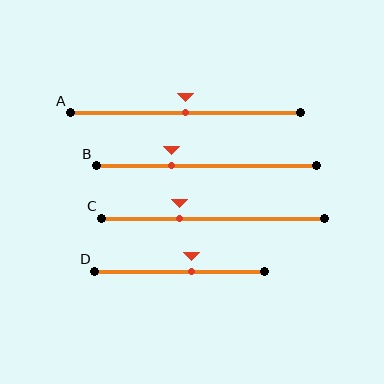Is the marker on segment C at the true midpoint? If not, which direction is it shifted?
No, the marker on segment C is shifted to the left by about 15% of the segment length.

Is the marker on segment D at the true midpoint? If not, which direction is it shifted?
No, the marker on segment D is shifted to the right by about 7% of the segment length.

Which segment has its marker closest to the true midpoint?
Segment A has its marker closest to the true midpoint.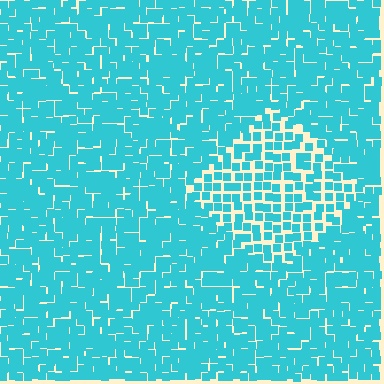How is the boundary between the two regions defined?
The boundary is defined by a change in element density (approximately 1.7x ratio). All elements are the same color, size, and shape.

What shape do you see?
I see a diamond.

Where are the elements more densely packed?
The elements are more densely packed outside the diamond boundary.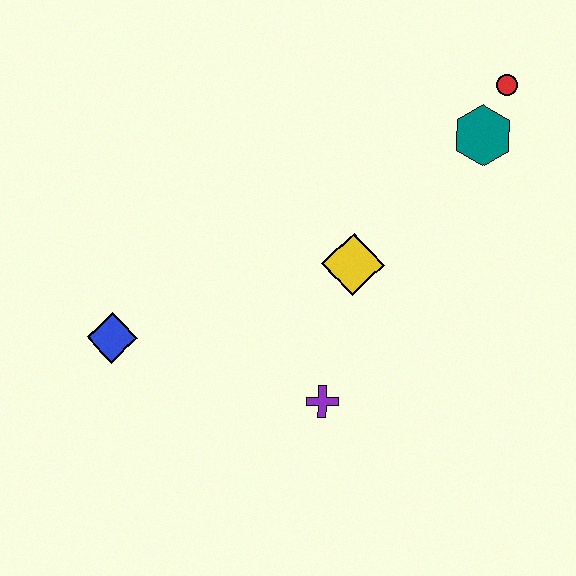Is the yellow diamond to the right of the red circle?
No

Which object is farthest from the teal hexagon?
The blue diamond is farthest from the teal hexagon.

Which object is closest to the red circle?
The teal hexagon is closest to the red circle.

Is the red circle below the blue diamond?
No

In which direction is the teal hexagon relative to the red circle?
The teal hexagon is below the red circle.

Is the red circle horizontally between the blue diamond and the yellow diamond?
No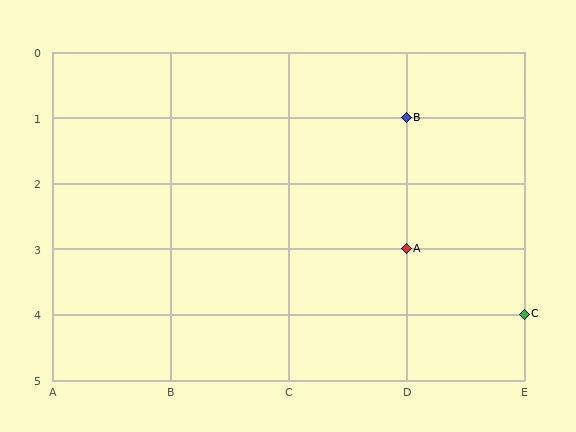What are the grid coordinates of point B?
Point B is at grid coordinates (D, 1).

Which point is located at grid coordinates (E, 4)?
Point C is at (E, 4).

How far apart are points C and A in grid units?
Points C and A are 1 column and 1 row apart (about 1.4 grid units diagonally).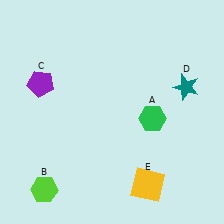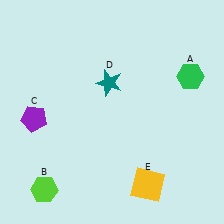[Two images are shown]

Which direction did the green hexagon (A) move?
The green hexagon (A) moved up.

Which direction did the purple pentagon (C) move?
The purple pentagon (C) moved down.